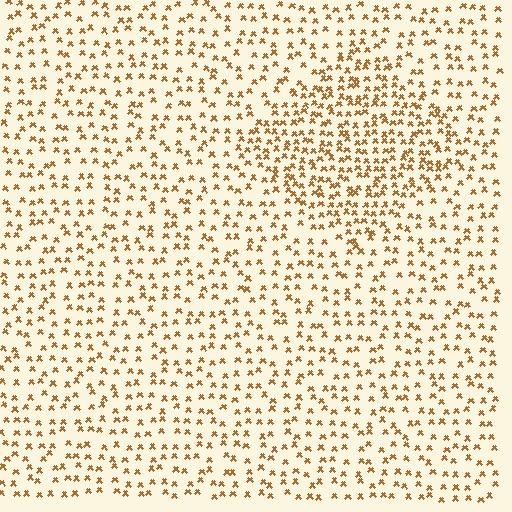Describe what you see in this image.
The image contains small brown elements arranged at two different densities. A diamond-shaped region is visible where the elements are more densely packed than the surrounding area.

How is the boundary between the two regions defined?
The boundary is defined by a change in element density (approximately 1.8x ratio). All elements are the same color, size, and shape.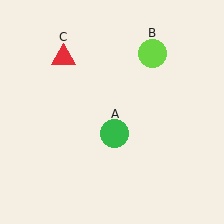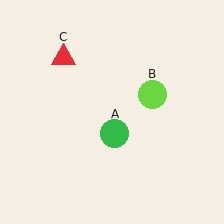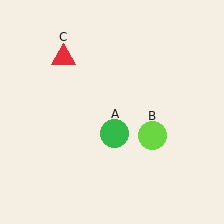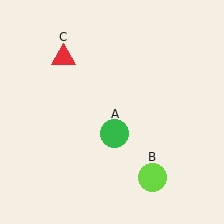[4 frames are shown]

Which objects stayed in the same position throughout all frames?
Green circle (object A) and red triangle (object C) remained stationary.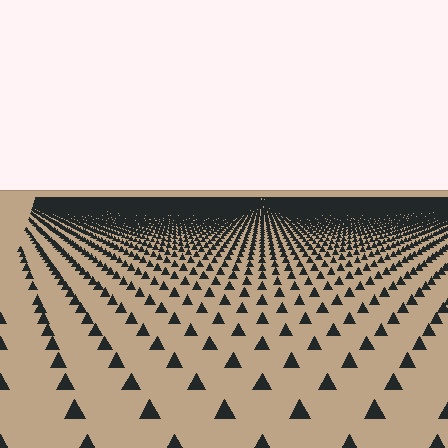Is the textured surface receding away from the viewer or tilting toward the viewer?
The surface is receding away from the viewer. Texture elements get smaller and denser toward the top.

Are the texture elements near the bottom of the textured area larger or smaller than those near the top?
Larger. Near the bottom, elements are closer to the viewer and appear at a bigger on-screen size.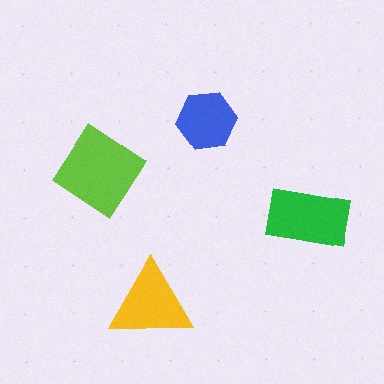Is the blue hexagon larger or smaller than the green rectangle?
Smaller.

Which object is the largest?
The lime diamond.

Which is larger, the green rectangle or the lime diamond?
The lime diamond.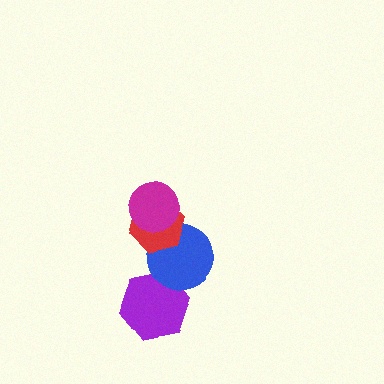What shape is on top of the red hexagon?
The magenta circle is on top of the red hexagon.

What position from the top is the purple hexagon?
The purple hexagon is 4th from the top.